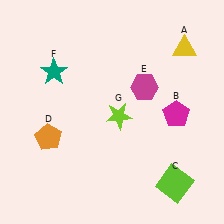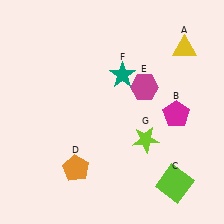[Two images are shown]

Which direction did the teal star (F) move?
The teal star (F) moved right.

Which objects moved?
The objects that moved are: the orange pentagon (D), the teal star (F), the lime star (G).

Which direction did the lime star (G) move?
The lime star (G) moved right.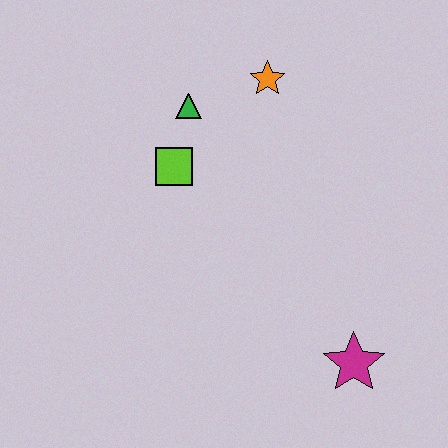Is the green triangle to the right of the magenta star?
No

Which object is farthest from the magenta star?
The green triangle is farthest from the magenta star.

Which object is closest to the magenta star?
The lime square is closest to the magenta star.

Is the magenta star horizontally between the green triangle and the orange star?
No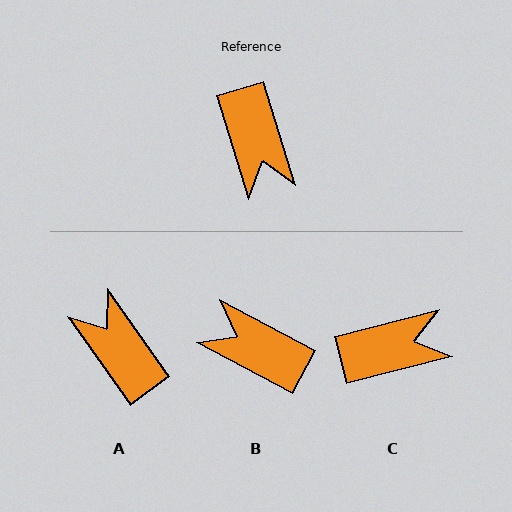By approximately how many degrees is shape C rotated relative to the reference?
Approximately 87 degrees counter-clockwise.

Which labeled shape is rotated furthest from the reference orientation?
A, about 162 degrees away.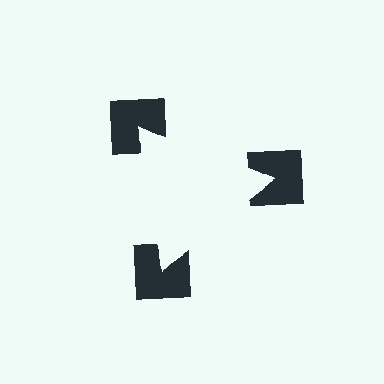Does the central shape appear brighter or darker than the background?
It typically appears slightly brighter than the background, even though no actual brightness change is drawn.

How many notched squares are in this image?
There are 3 — one at each vertex of the illusory triangle.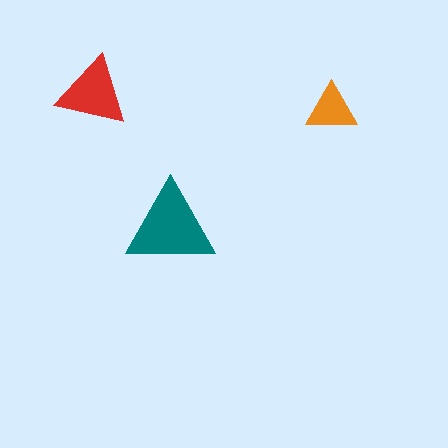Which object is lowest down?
The teal triangle is bottommost.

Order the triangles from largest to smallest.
the teal one, the red one, the orange one.